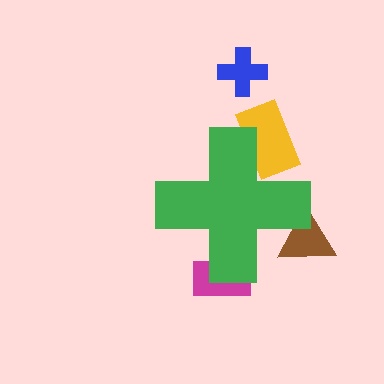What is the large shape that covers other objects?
A green cross.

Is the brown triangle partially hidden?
Yes, the brown triangle is partially hidden behind the green cross.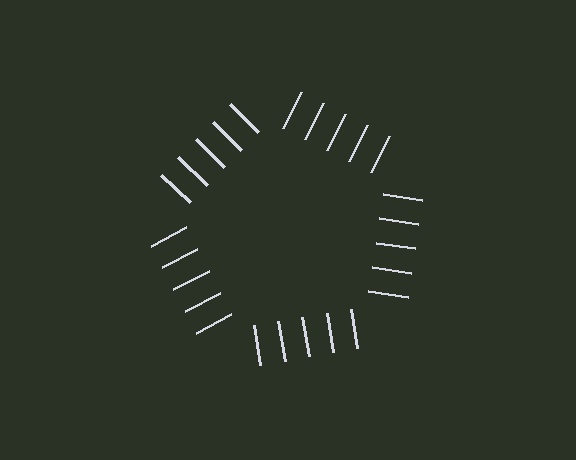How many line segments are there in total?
25 — 5 along each of the 5 edges.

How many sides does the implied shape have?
5 sides — the line-ends trace a pentagon.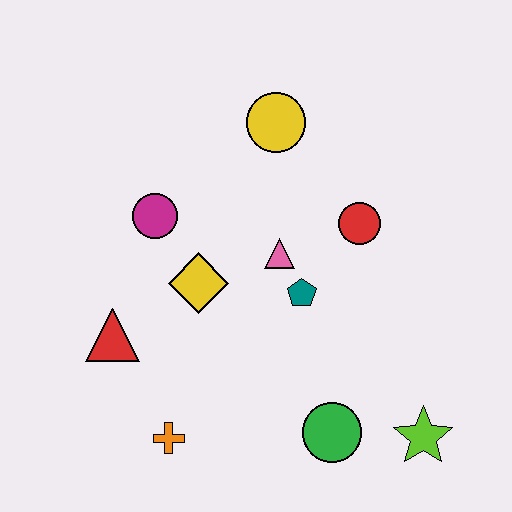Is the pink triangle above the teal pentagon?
Yes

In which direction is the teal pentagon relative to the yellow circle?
The teal pentagon is below the yellow circle.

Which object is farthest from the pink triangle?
The lime star is farthest from the pink triangle.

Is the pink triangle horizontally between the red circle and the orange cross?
Yes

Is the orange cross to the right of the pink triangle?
No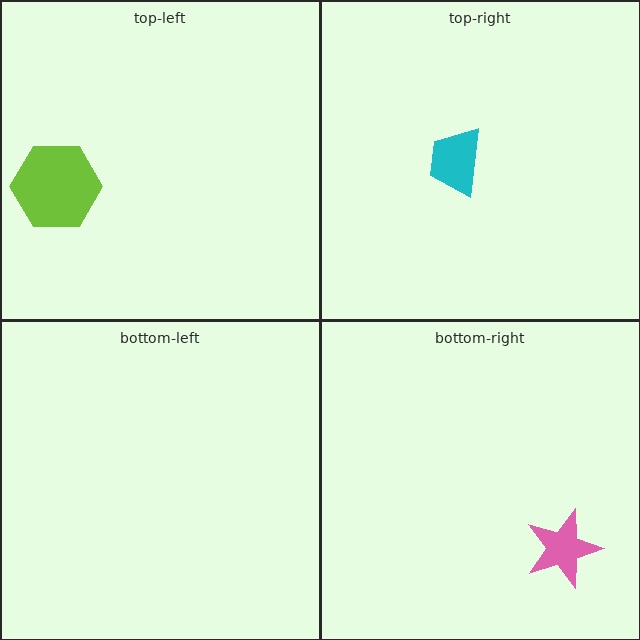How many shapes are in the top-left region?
1.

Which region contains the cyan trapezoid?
The top-right region.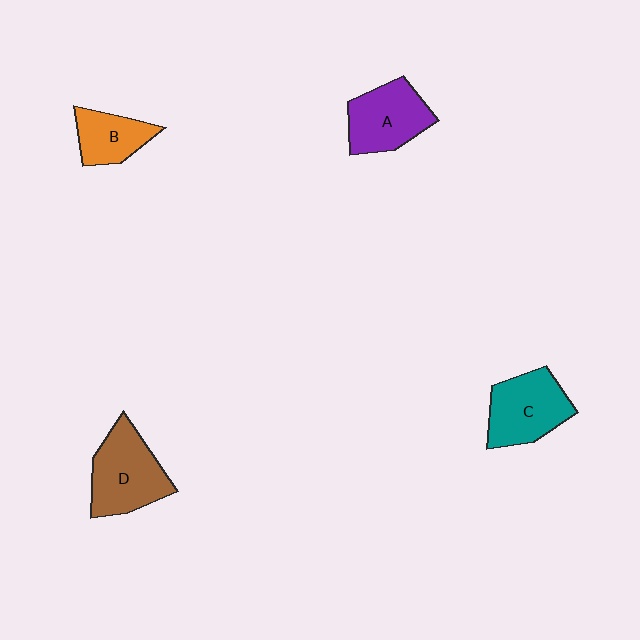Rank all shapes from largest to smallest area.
From largest to smallest: D (brown), C (teal), A (purple), B (orange).